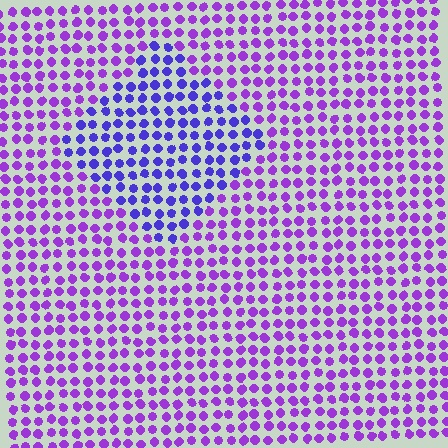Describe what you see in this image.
The image is filled with small purple elements in a uniform arrangement. A diamond-shaped region is visible where the elements are tinted to a slightly different hue, forming a subtle color boundary.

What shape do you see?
I see a diamond.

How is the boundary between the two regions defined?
The boundary is defined purely by a slight shift in hue (about 32 degrees). Spacing, size, and orientation are identical on both sides.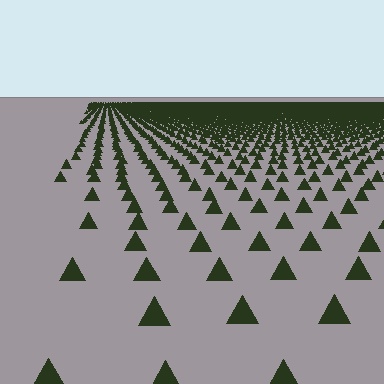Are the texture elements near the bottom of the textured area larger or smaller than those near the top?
Larger. Near the bottom, elements are closer to the viewer and appear at a bigger on-screen size.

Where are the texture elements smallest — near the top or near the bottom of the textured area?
Near the top.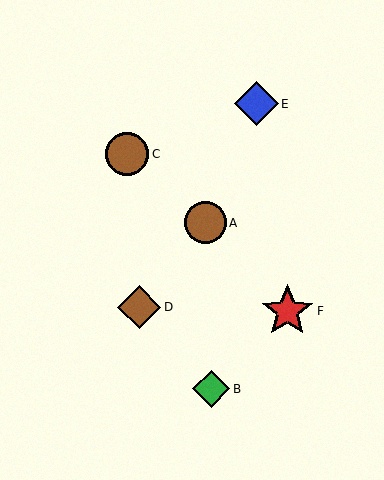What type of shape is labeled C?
Shape C is a brown circle.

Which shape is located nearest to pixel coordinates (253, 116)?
The blue diamond (labeled E) at (257, 104) is nearest to that location.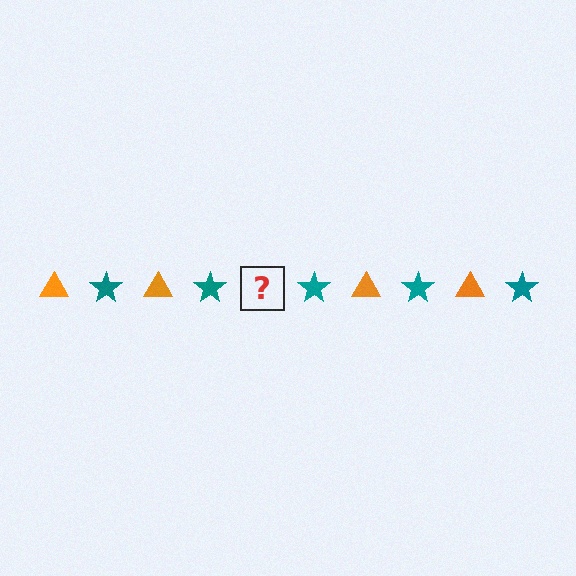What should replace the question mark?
The question mark should be replaced with an orange triangle.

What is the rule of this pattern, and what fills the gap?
The rule is that the pattern alternates between orange triangle and teal star. The gap should be filled with an orange triangle.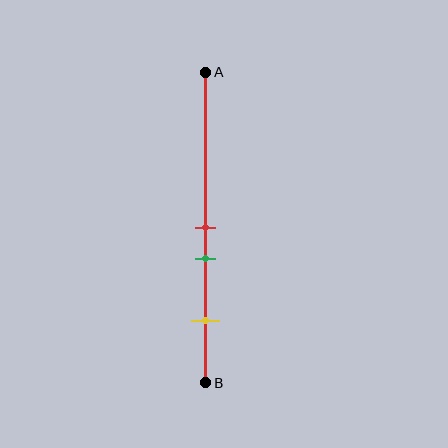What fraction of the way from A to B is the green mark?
The green mark is approximately 60% (0.6) of the way from A to B.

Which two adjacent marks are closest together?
The red and green marks are the closest adjacent pair.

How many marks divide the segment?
There are 3 marks dividing the segment.